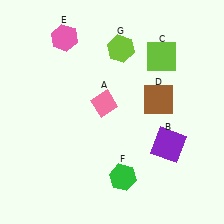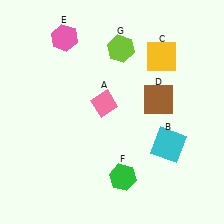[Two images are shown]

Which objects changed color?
B changed from purple to cyan. C changed from lime to yellow.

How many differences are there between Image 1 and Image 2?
There are 2 differences between the two images.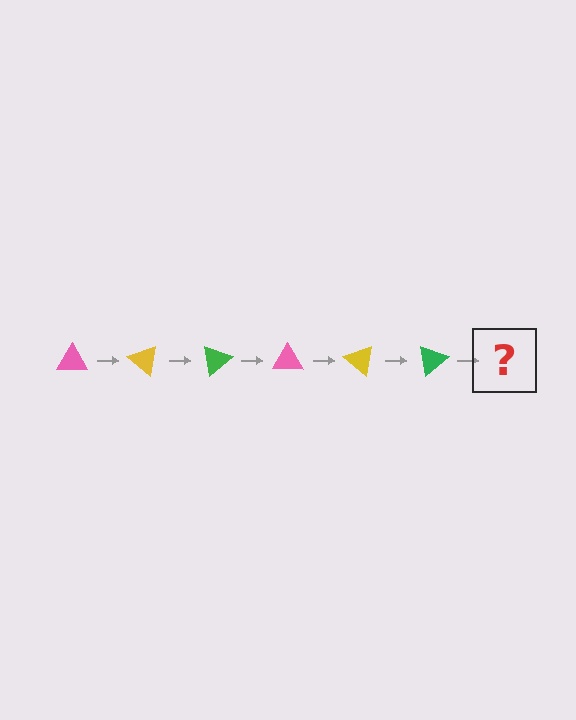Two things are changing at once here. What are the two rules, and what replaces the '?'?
The two rules are that it rotates 40 degrees each step and the color cycles through pink, yellow, and green. The '?' should be a pink triangle, rotated 240 degrees from the start.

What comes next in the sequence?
The next element should be a pink triangle, rotated 240 degrees from the start.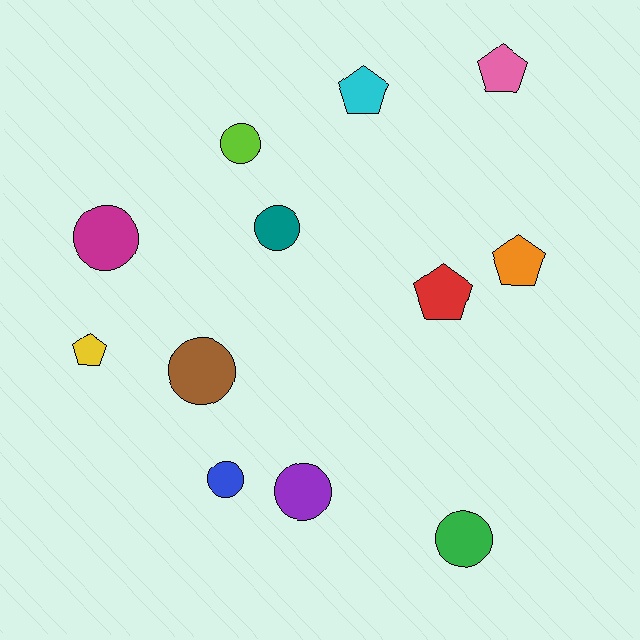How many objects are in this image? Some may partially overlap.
There are 12 objects.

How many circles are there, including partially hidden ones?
There are 7 circles.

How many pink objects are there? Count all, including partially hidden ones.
There is 1 pink object.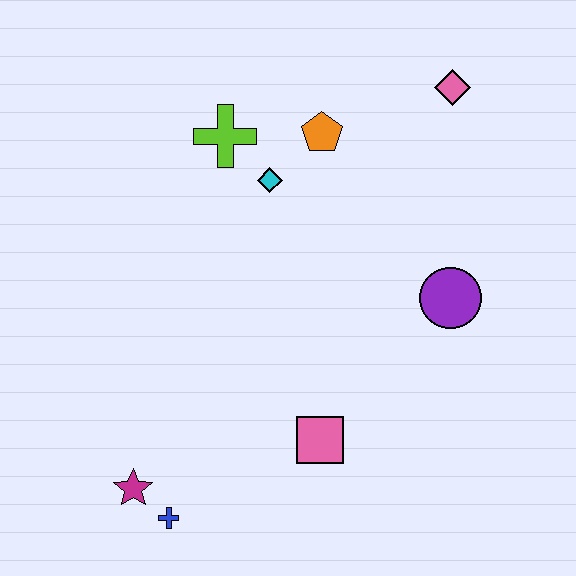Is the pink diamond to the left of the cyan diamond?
No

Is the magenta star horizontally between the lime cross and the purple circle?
No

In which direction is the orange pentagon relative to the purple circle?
The orange pentagon is above the purple circle.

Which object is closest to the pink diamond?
The orange pentagon is closest to the pink diamond.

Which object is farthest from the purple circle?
The magenta star is farthest from the purple circle.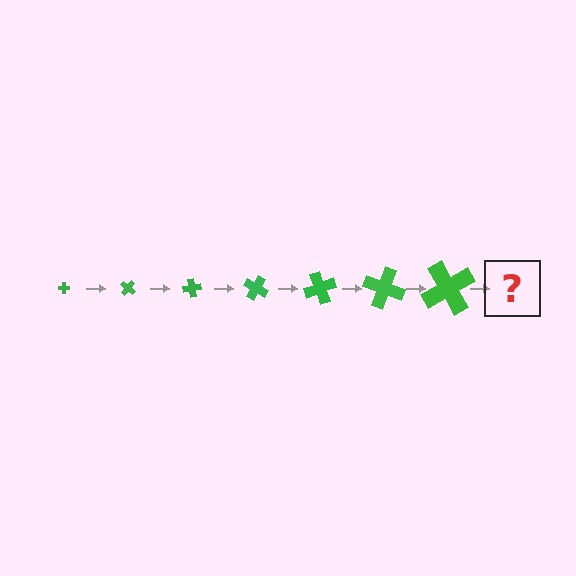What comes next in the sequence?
The next element should be a cross, larger than the previous one and rotated 280 degrees from the start.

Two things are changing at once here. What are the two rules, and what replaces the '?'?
The two rules are that the cross grows larger each step and it rotates 40 degrees each step. The '?' should be a cross, larger than the previous one and rotated 280 degrees from the start.